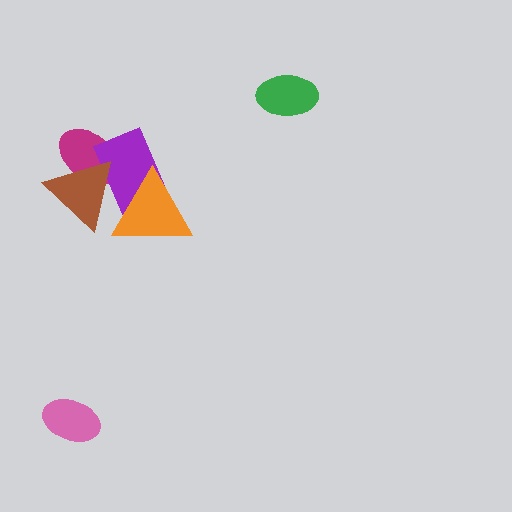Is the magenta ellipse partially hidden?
Yes, it is partially covered by another shape.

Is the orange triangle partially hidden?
Yes, it is partially covered by another shape.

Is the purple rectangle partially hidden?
Yes, it is partially covered by another shape.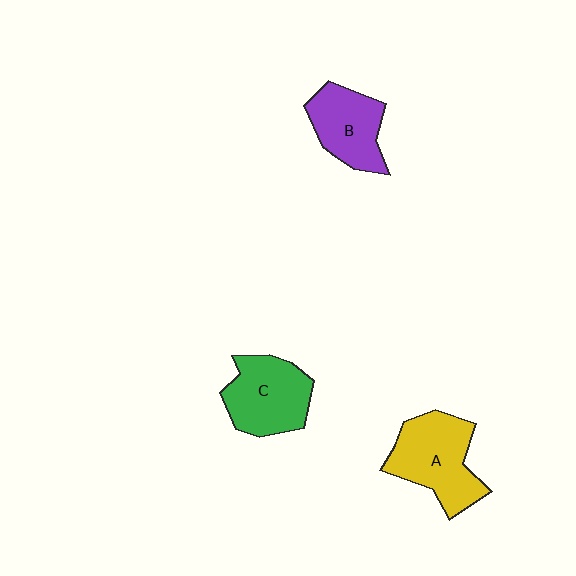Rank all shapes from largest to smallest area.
From largest to smallest: A (yellow), C (green), B (purple).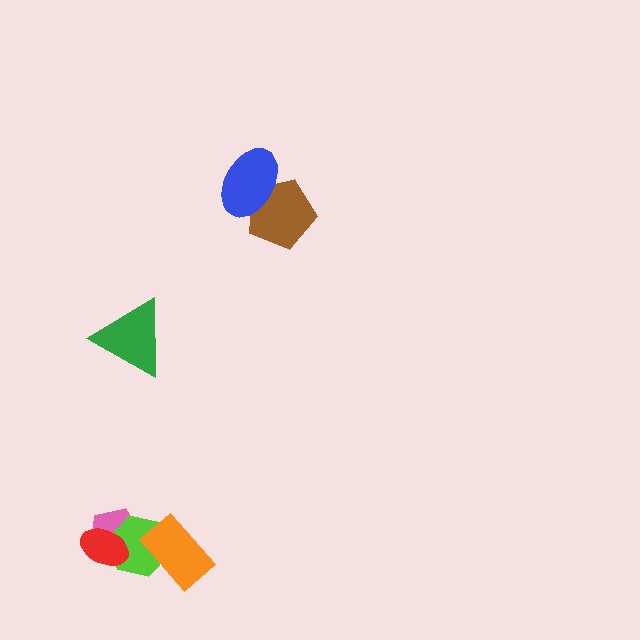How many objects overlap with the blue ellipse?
1 object overlaps with the blue ellipse.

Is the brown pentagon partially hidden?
Yes, it is partially covered by another shape.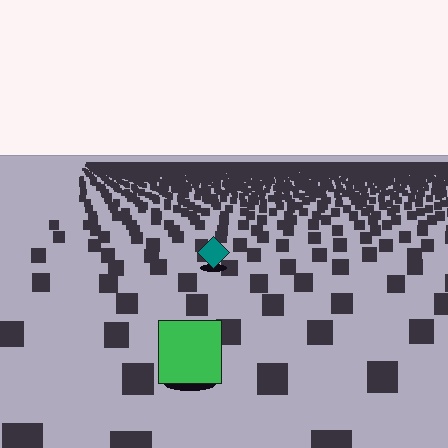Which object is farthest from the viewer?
The teal diamond is farthest from the viewer. It appears smaller and the ground texture around it is denser.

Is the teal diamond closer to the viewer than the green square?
No. The green square is closer — you can tell from the texture gradient: the ground texture is coarser near it.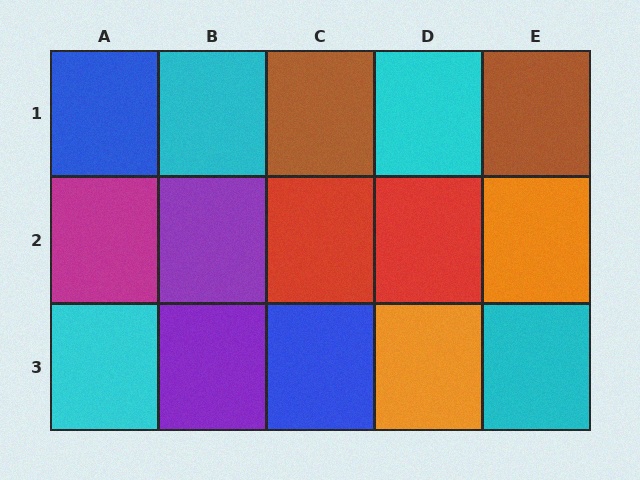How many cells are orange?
2 cells are orange.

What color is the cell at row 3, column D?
Orange.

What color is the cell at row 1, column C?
Brown.